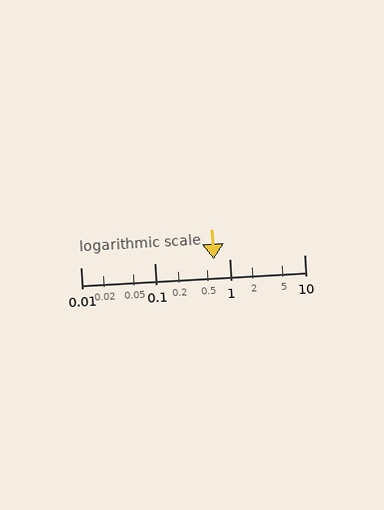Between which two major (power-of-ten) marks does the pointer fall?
The pointer is between 0.1 and 1.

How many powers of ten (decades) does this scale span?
The scale spans 3 decades, from 0.01 to 10.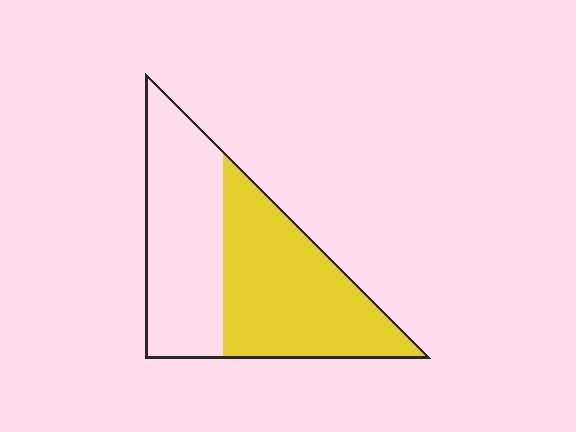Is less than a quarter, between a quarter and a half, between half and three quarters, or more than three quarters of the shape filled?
Between half and three quarters.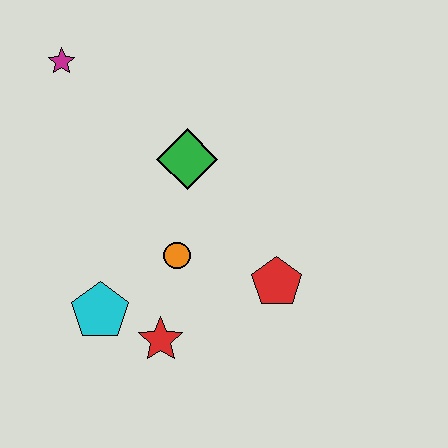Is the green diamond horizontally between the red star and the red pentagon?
Yes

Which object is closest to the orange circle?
The red star is closest to the orange circle.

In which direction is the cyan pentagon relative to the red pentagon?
The cyan pentagon is to the left of the red pentagon.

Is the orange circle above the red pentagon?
Yes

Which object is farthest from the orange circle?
The magenta star is farthest from the orange circle.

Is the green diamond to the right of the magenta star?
Yes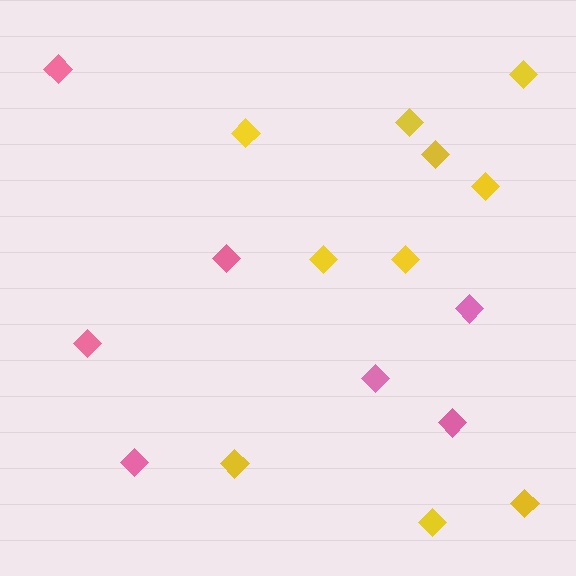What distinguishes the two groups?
There are 2 groups: one group of yellow diamonds (10) and one group of pink diamonds (7).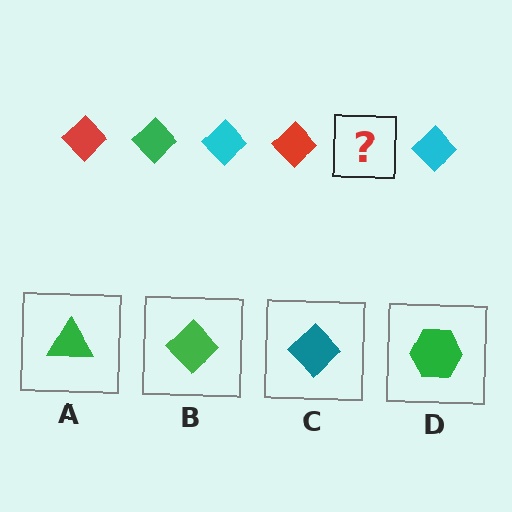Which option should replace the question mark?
Option B.